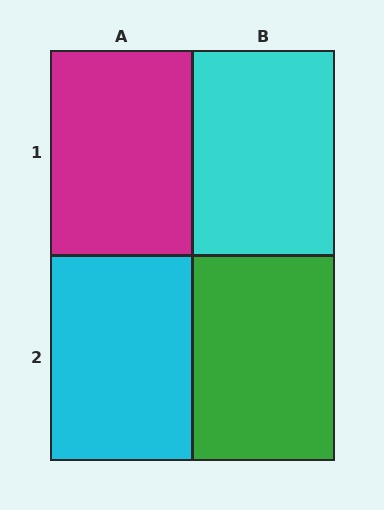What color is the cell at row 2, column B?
Green.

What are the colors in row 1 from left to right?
Magenta, cyan.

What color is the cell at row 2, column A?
Cyan.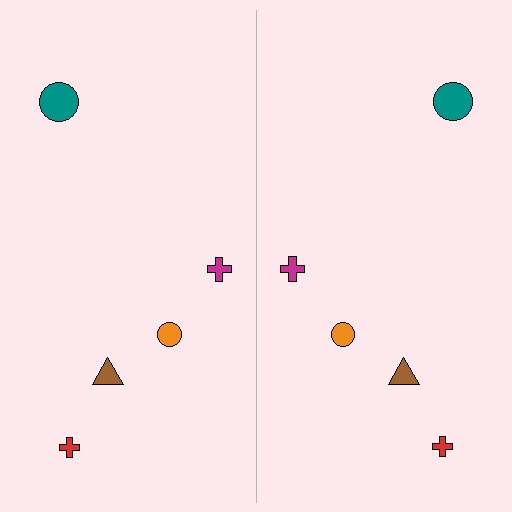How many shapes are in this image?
There are 10 shapes in this image.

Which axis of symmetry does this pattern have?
The pattern has a vertical axis of symmetry running through the center of the image.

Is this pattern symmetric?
Yes, this pattern has bilateral (reflection) symmetry.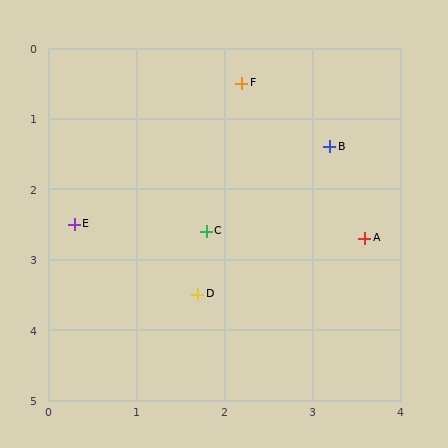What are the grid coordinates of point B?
Point B is at approximately (3.2, 1.4).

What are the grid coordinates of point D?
Point D is at approximately (1.7, 3.5).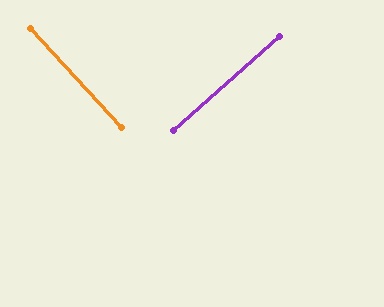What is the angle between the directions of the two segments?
Approximately 89 degrees.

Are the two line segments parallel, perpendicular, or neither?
Perpendicular — they meet at approximately 89°.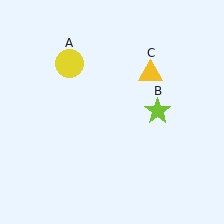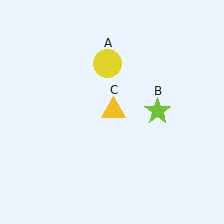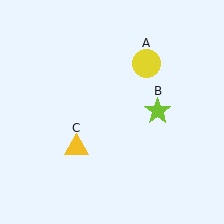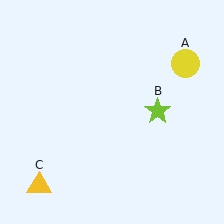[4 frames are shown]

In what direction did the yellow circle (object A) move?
The yellow circle (object A) moved right.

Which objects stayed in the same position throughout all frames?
Lime star (object B) remained stationary.